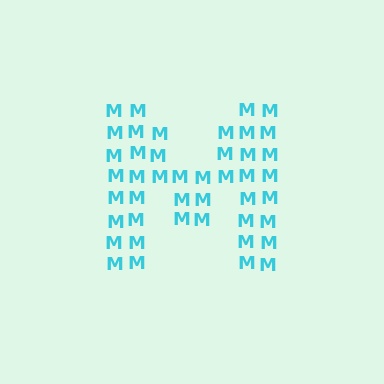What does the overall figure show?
The overall figure shows the letter M.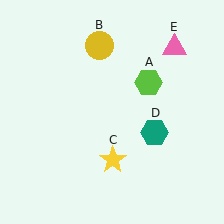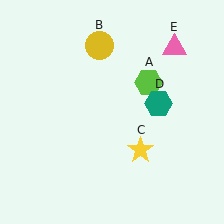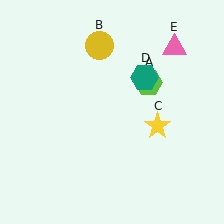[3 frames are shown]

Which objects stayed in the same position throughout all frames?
Lime hexagon (object A) and yellow circle (object B) and pink triangle (object E) remained stationary.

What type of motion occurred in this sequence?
The yellow star (object C), teal hexagon (object D) rotated counterclockwise around the center of the scene.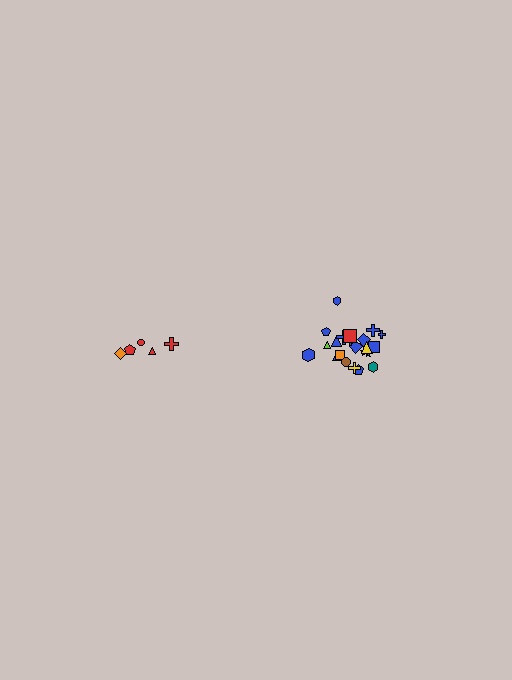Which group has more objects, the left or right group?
The right group.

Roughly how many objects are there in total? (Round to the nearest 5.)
Roughly 25 objects in total.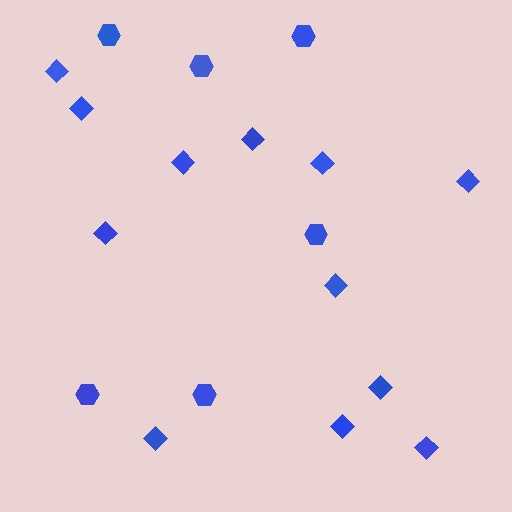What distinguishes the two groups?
There are 2 groups: one group of hexagons (6) and one group of diamonds (12).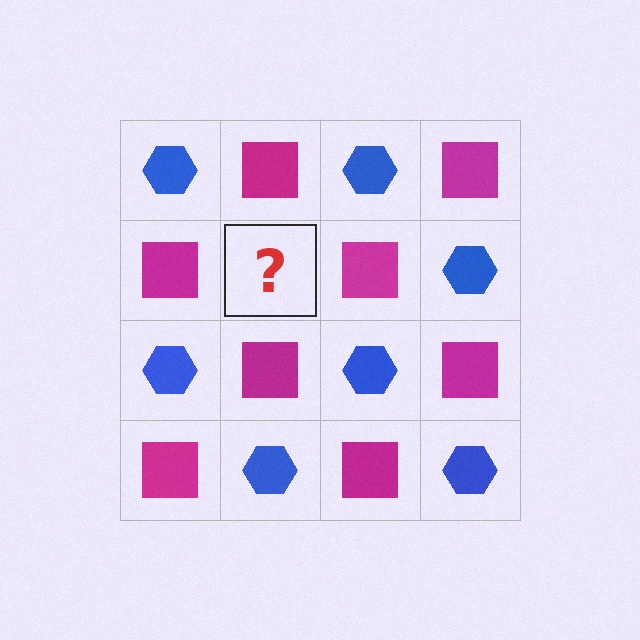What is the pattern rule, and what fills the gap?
The rule is that it alternates blue hexagon and magenta square in a checkerboard pattern. The gap should be filled with a blue hexagon.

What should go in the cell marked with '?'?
The missing cell should contain a blue hexagon.